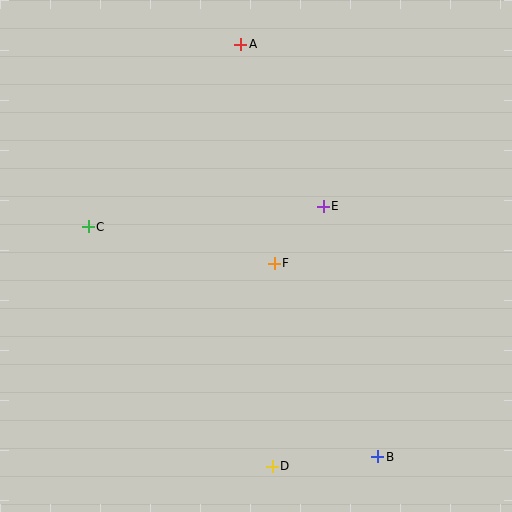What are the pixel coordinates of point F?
Point F is at (274, 263).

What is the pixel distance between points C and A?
The distance between C and A is 238 pixels.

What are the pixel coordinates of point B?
Point B is at (378, 457).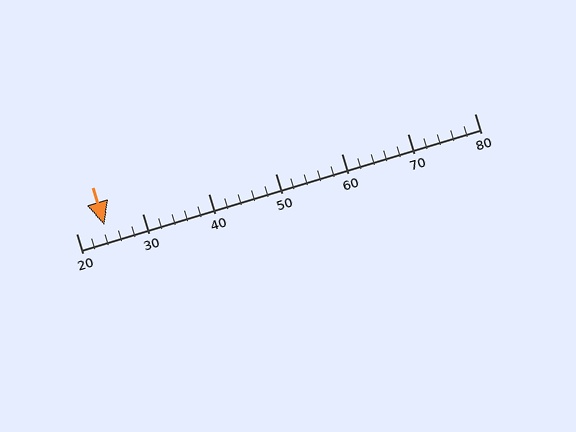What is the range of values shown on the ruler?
The ruler shows values from 20 to 80.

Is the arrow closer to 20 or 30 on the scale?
The arrow is closer to 20.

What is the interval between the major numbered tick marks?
The major tick marks are spaced 10 units apart.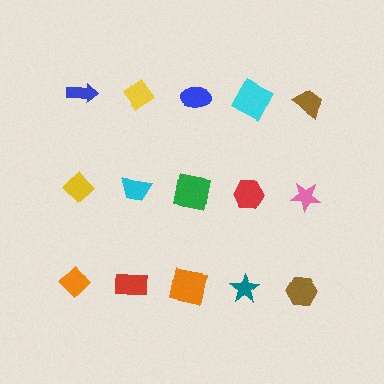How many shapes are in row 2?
5 shapes.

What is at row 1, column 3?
A blue ellipse.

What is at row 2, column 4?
A red hexagon.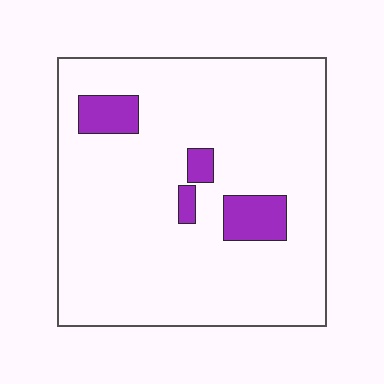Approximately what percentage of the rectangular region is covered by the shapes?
Approximately 10%.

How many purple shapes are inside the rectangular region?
4.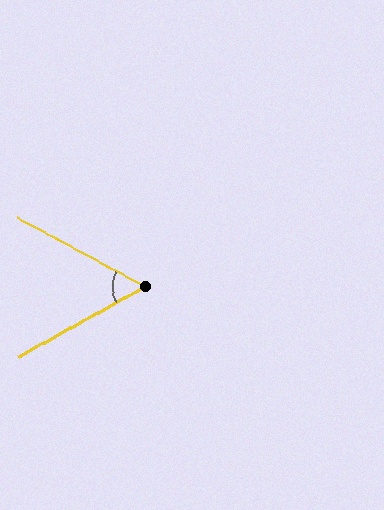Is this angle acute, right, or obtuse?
It is acute.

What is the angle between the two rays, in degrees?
Approximately 58 degrees.